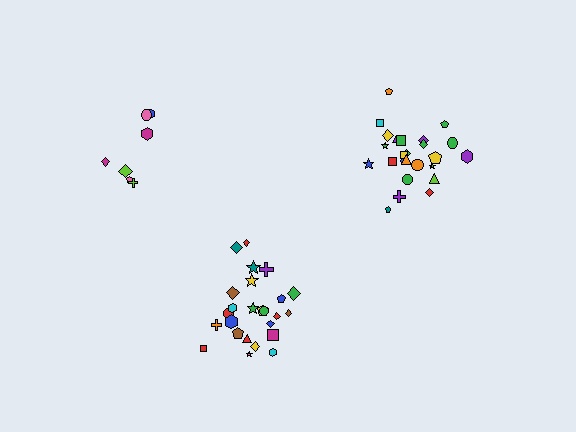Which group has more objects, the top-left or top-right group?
The top-right group.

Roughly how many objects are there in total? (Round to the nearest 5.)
Roughly 55 objects in total.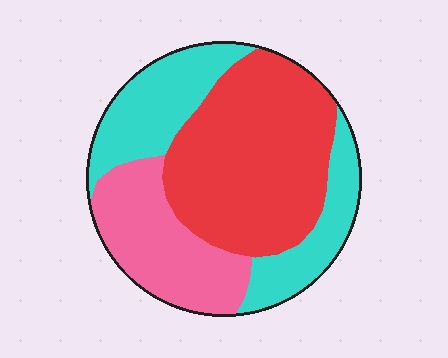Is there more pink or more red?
Red.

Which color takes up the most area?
Red, at roughly 45%.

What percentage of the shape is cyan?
Cyan takes up about one third (1/3) of the shape.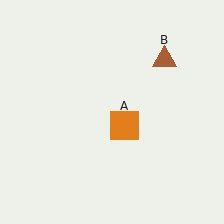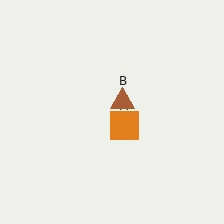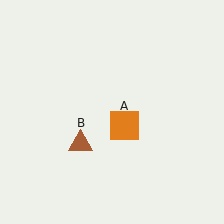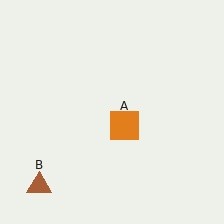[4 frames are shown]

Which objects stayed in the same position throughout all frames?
Orange square (object A) remained stationary.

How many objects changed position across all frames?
1 object changed position: brown triangle (object B).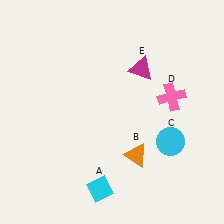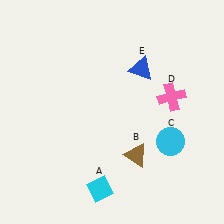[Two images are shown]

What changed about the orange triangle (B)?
In Image 1, B is orange. In Image 2, it changed to brown.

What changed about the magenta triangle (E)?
In Image 1, E is magenta. In Image 2, it changed to blue.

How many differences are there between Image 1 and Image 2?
There are 2 differences between the two images.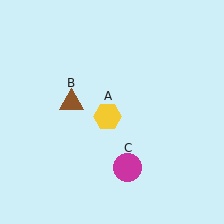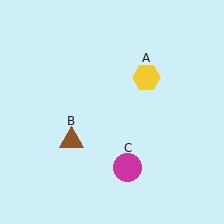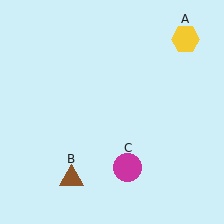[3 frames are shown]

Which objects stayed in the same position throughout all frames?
Magenta circle (object C) remained stationary.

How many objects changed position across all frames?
2 objects changed position: yellow hexagon (object A), brown triangle (object B).